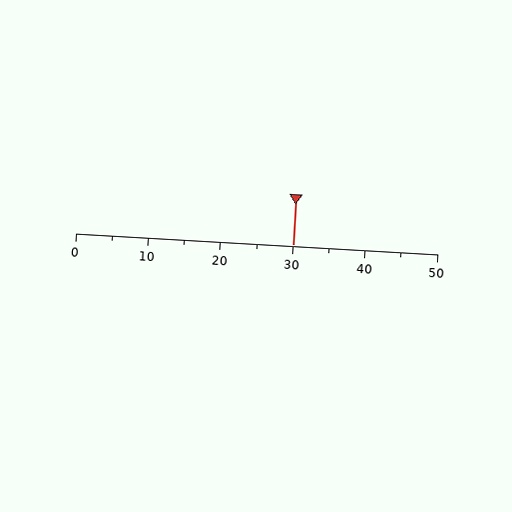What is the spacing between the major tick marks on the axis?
The major ticks are spaced 10 apart.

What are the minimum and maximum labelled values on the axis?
The axis runs from 0 to 50.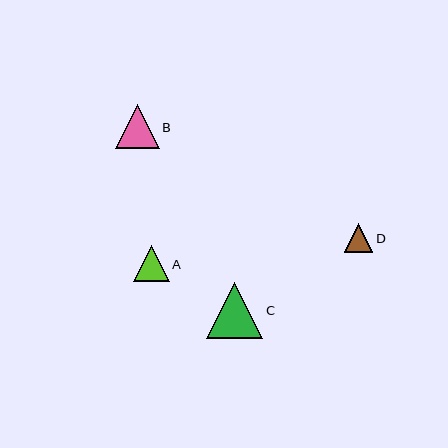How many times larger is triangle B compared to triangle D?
Triangle B is approximately 1.5 times the size of triangle D.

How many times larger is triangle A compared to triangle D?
Triangle A is approximately 1.2 times the size of triangle D.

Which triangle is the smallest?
Triangle D is the smallest with a size of approximately 29 pixels.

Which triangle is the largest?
Triangle C is the largest with a size of approximately 56 pixels.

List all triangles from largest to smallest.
From largest to smallest: C, B, A, D.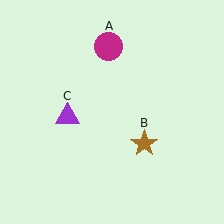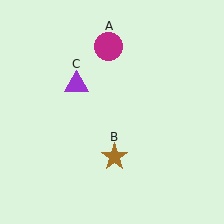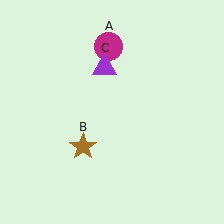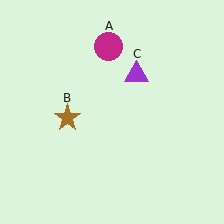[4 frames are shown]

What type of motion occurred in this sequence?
The brown star (object B), purple triangle (object C) rotated clockwise around the center of the scene.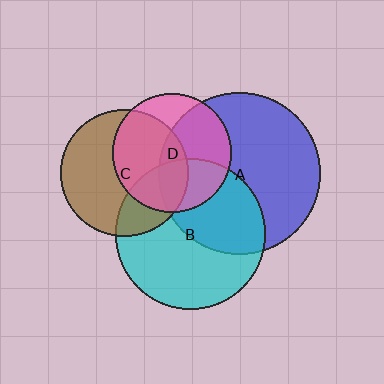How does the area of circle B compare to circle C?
Approximately 1.4 times.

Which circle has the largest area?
Circle A (blue).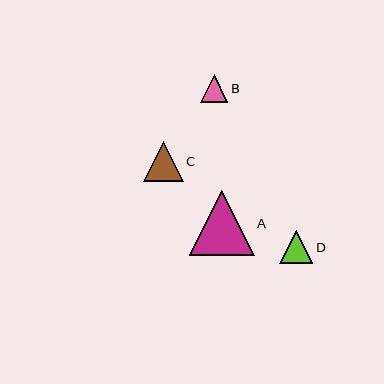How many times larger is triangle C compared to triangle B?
Triangle C is approximately 1.4 times the size of triangle B.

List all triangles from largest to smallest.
From largest to smallest: A, C, D, B.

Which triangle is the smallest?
Triangle B is the smallest with a size of approximately 28 pixels.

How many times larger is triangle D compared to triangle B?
Triangle D is approximately 1.2 times the size of triangle B.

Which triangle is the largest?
Triangle A is the largest with a size of approximately 65 pixels.